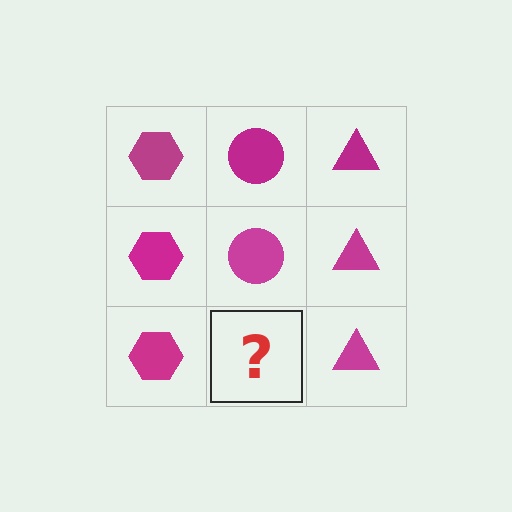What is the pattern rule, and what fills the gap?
The rule is that each column has a consistent shape. The gap should be filled with a magenta circle.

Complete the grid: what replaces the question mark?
The question mark should be replaced with a magenta circle.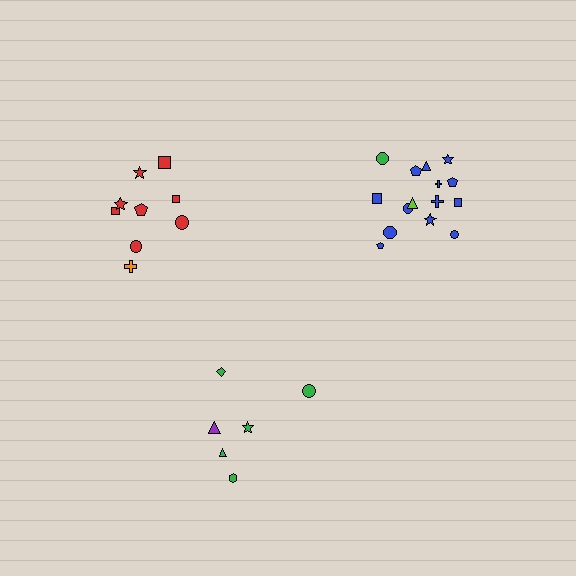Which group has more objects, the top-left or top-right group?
The top-right group.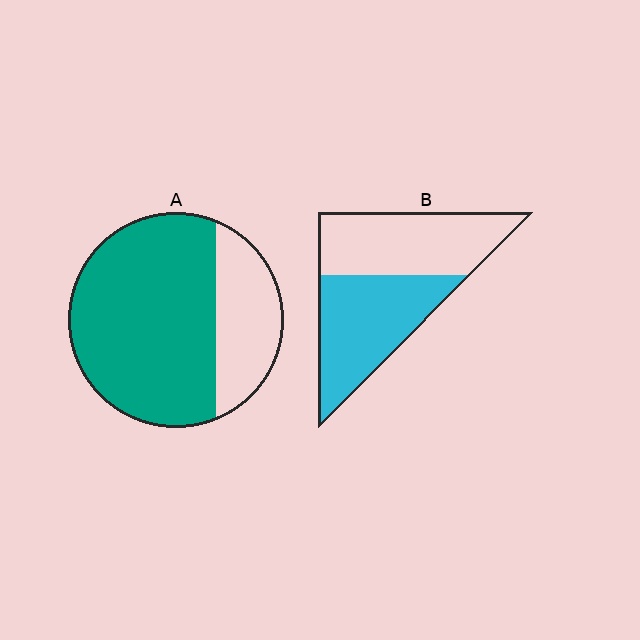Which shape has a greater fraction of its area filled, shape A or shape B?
Shape A.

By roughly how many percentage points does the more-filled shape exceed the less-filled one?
By roughly 25 percentage points (A over B).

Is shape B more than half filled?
Roughly half.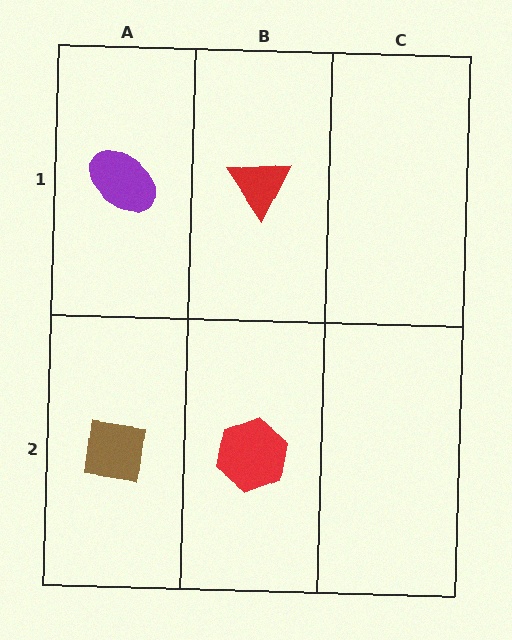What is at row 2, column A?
A brown square.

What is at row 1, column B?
A red triangle.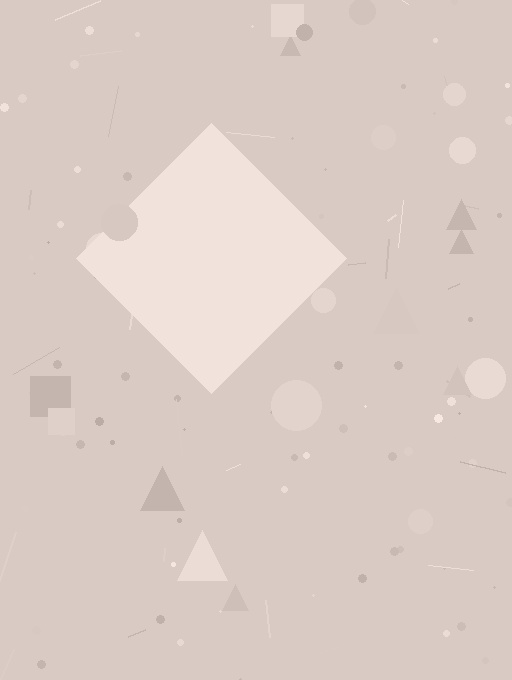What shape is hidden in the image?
A diamond is hidden in the image.